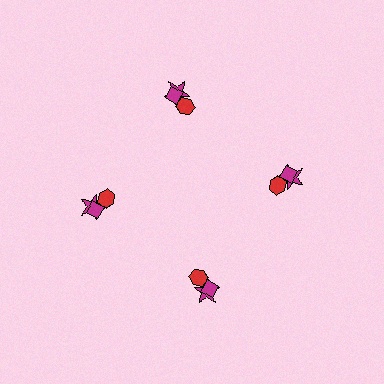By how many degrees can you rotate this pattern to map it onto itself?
The pattern maps onto itself every 90 degrees of rotation.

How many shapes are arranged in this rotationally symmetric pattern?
There are 12 shapes, arranged in 4 groups of 3.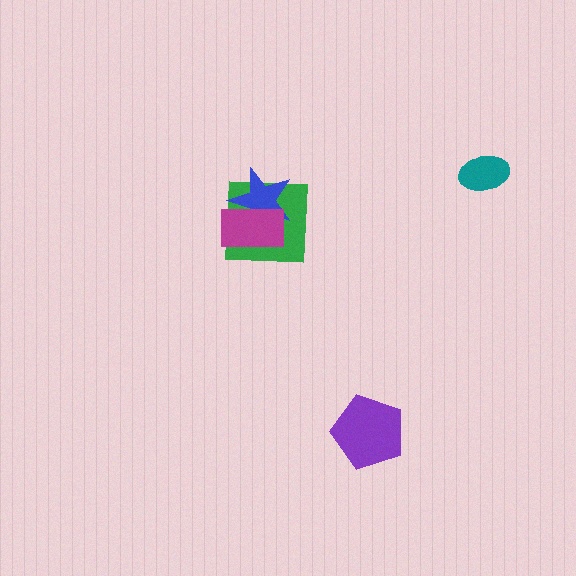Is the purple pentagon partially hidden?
No, no other shape covers it.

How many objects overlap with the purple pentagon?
0 objects overlap with the purple pentagon.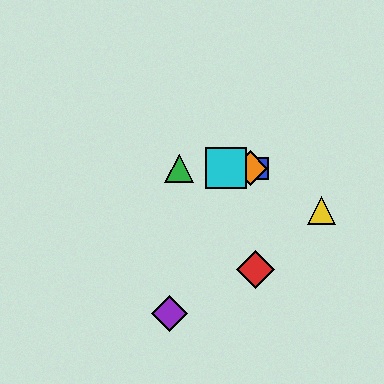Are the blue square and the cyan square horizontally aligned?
Yes, both are at y≈168.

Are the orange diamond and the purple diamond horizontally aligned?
No, the orange diamond is at y≈168 and the purple diamond is at y≈313.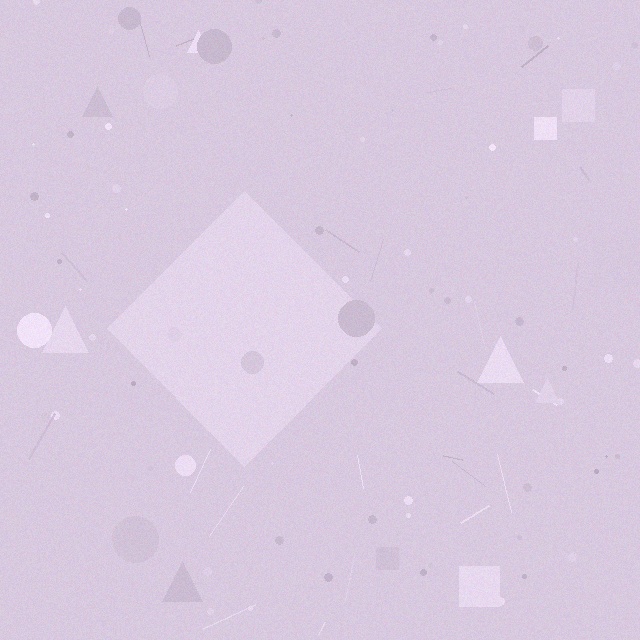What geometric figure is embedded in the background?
A diamond is embedded in the background.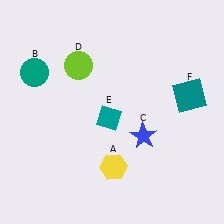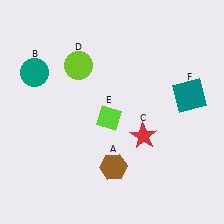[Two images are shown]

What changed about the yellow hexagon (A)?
In Image 1, A is yellow. In Image 2, it changed to brown.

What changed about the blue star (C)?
In Image 1, C is blue. In Image 2, it changed to red.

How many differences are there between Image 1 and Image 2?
There are 3 differences between the two images.